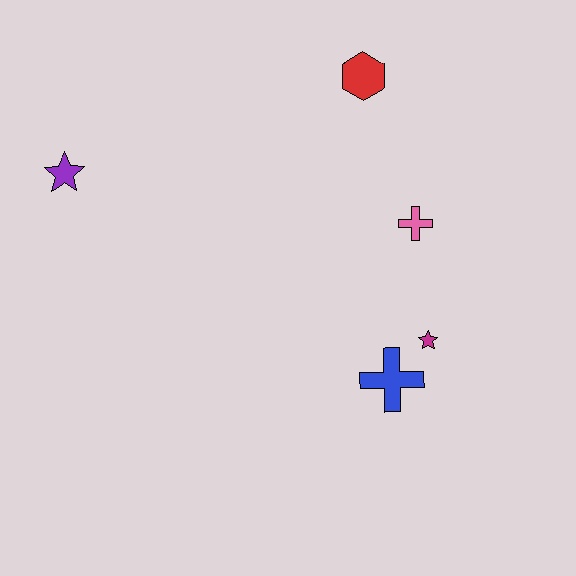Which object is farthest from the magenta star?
The purple star is farthest from the magenta star.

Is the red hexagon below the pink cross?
No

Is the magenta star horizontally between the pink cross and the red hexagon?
No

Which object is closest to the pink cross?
The magenta star is closest to the pink cross.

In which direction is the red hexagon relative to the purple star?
The red hexagon is to the right of the purple star.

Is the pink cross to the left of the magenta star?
Yes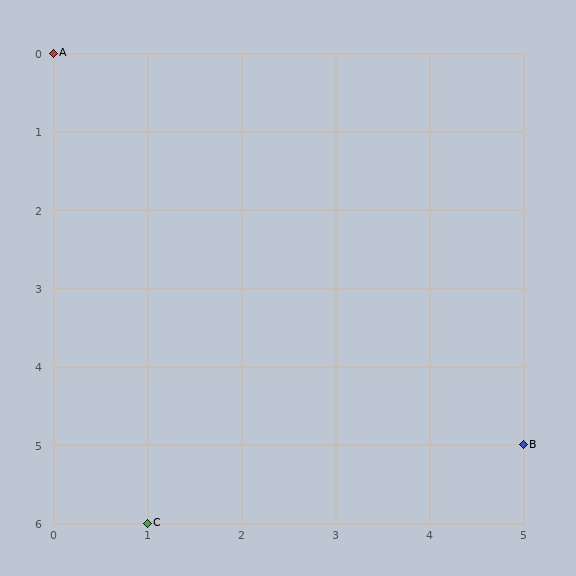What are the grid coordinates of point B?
Point B is at grid coordinates (5, 5).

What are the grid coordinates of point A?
Point A is at grid coordinates (0, 0).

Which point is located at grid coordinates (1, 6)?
Point C is at (1, 6).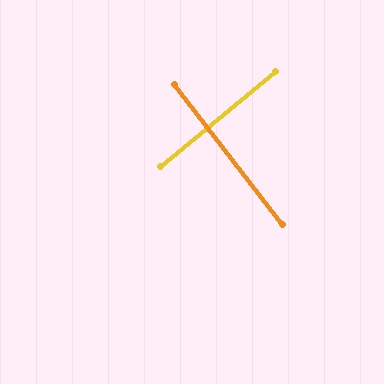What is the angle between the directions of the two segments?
Approximately 88 degrees.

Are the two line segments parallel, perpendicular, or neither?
Perpendicular — they meet at approximately 88°.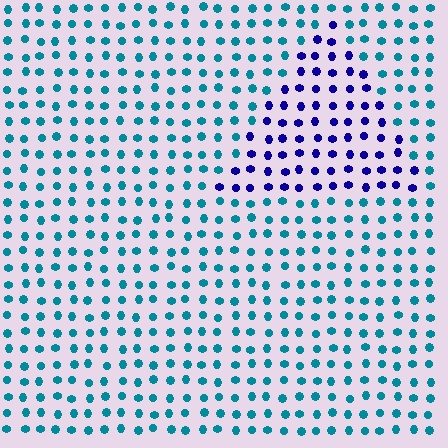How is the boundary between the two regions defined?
The boundary is defined purely by a slight shift in hue (about 59 degrees). Spacing, size, and orientation are identical on both sides.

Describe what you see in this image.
The image is filled with small teal elements in a uniform arrangement. A triangle-shaped region is visible where the elements are tinted to a slightly different hue, forming a subtle color boundary.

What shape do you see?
I see a triangle.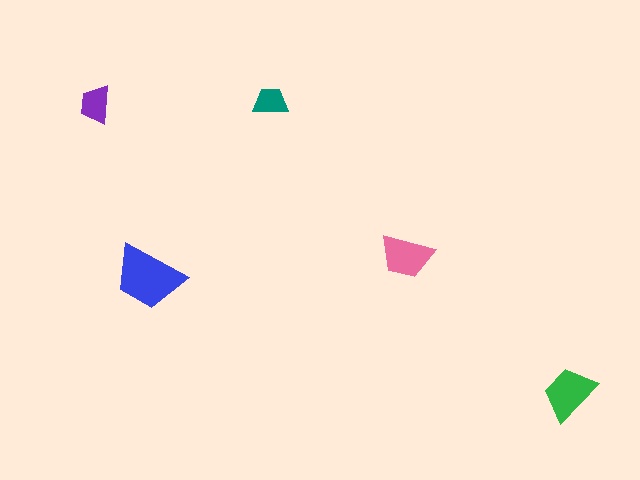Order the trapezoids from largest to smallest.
the blue one, the green one, the pink one, the purple one, the teal one.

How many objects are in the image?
There are 5 objects in the image.